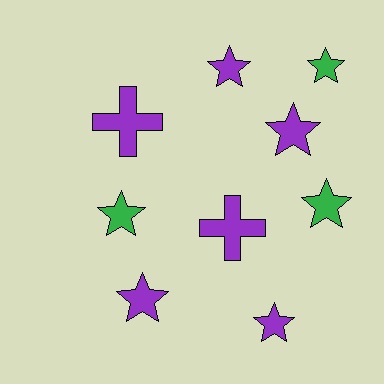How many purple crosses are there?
There are 2 purple crosses.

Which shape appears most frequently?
Star, with 7 objects.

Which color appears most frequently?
Purple, with 6 objects.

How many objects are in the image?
There are 9 objects.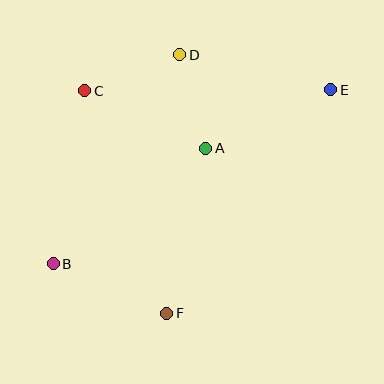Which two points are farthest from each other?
Points B and E are farthest from each other.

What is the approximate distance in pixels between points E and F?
The distance between E and F is approximately 277 pixels.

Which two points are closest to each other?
Points A and D are closest to each other.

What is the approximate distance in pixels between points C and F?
The distance between C and F is approximately 237 pixels.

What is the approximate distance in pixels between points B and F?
The distance between B and F is approximately 124 pixels.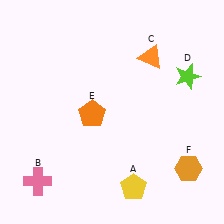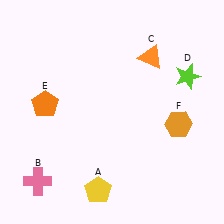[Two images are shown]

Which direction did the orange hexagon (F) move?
The orange hexagon (F) moved up.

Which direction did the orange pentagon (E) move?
The orange pentagon (E) moved left.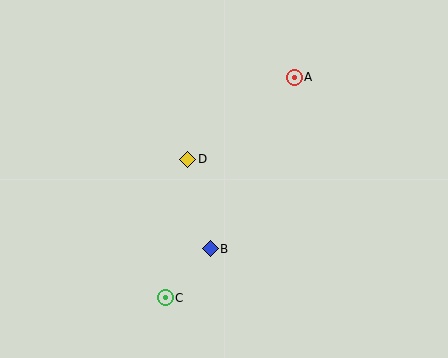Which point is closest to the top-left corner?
Point D is closest to the top-left corner.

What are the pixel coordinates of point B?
Point B is at (210, 249).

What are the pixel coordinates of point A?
Point A is at (294, 77).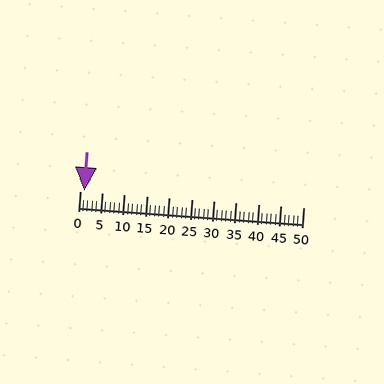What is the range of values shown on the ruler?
The ruler shows values from 0 to 50.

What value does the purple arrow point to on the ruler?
The purple arrow points to approximately 1.